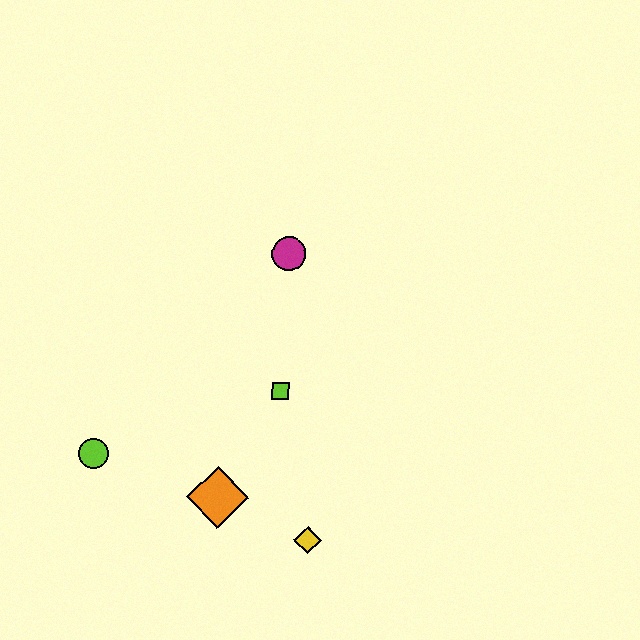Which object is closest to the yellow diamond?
The orange diamond is closest to the yellow diamond.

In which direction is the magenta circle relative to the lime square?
The magenta circle is above the lime square.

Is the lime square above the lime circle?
Yes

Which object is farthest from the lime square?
The lime circle is farthest from the lime square.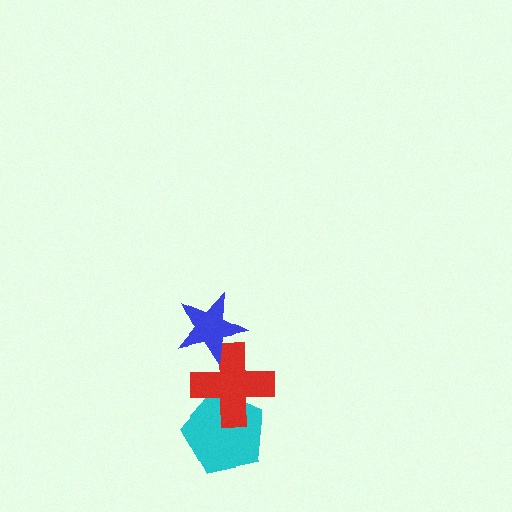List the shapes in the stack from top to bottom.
From top to bottom: the blue star, the red cross, the cyan pentagon.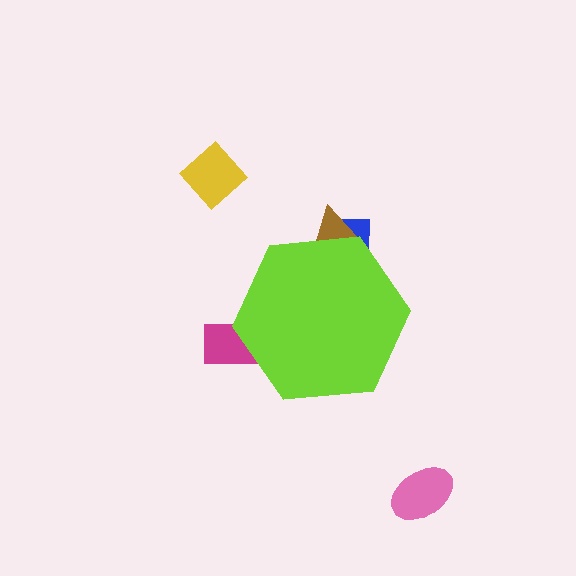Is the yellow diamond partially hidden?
No, the yellow diamond is fully visible.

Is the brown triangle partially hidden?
Yes, the brown triangle is partially hidden behind the lime hexagon.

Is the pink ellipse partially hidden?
No, the pink ellipse is fully visible.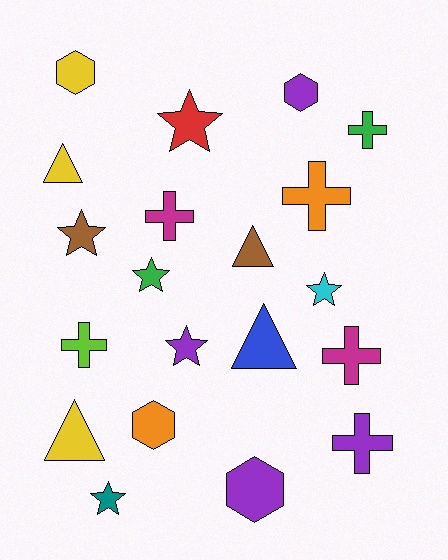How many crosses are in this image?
There are 6 crosses.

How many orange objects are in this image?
There are 2 orange objects.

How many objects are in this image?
There are 20 objects.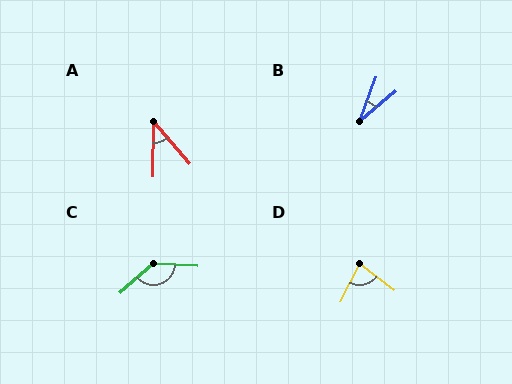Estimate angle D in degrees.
Approximately 80 degrees.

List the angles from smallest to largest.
B (29°), A (42°), D (80°), C (136°).